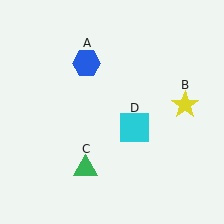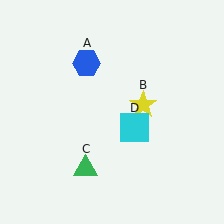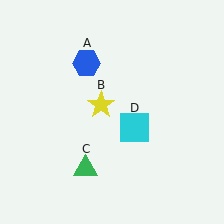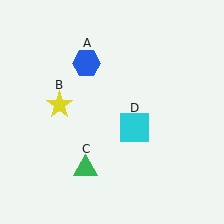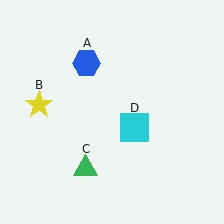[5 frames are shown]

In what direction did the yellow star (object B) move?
The yellow star (object B) moved left.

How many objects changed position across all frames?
1 object changed position: yellow star (object B).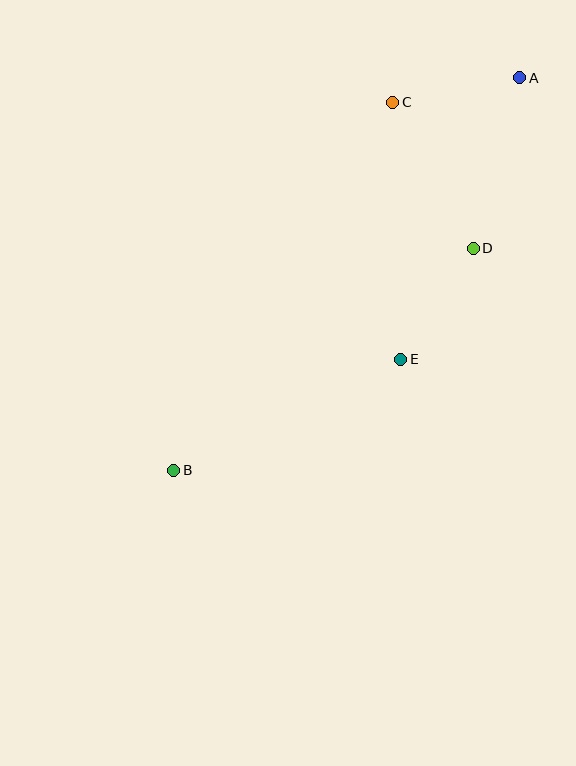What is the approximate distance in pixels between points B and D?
The distance between B and D is approximately 373 pixels.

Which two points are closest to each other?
Points A and C are closest to each other.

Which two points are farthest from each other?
Points A and B are farthest from each other.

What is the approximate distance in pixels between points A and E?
The distance between A and E is approximately 306 pixels.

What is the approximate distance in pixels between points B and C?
The distance between B and C is approximately 428 pixels.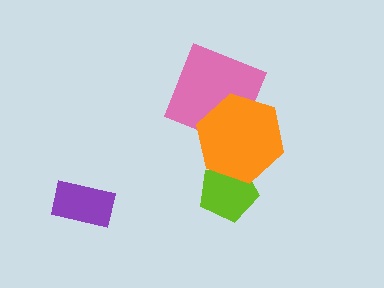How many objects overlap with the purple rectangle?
0 objects overlap with the purple rectangle.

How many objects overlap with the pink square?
1 object overlaps with the pink square.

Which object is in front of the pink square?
The orange hexagon is in front of the pink square.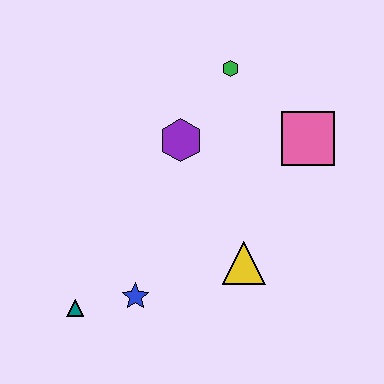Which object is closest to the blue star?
The teal triangle is closest to the blue star.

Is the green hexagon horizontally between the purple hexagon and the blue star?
No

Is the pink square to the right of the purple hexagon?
Yes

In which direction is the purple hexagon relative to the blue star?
The purple hexagon is above the blue star.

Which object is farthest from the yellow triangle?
The green hexagon is farthest from the yellow triangle.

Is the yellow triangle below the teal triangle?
No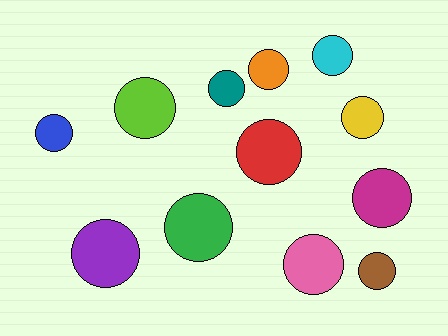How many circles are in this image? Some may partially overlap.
There are 12 circles.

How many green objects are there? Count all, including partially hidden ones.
There is 1 green object.